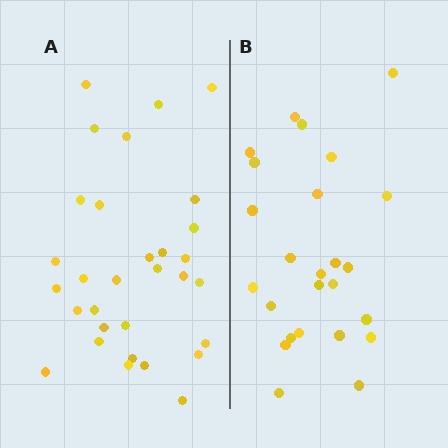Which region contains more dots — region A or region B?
Region A (the left region) has more dots.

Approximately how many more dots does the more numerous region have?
Region A has about 6 more dots than region B.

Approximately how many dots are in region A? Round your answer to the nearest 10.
About 30 dots. (The exact count is 31, which rounds to 30.)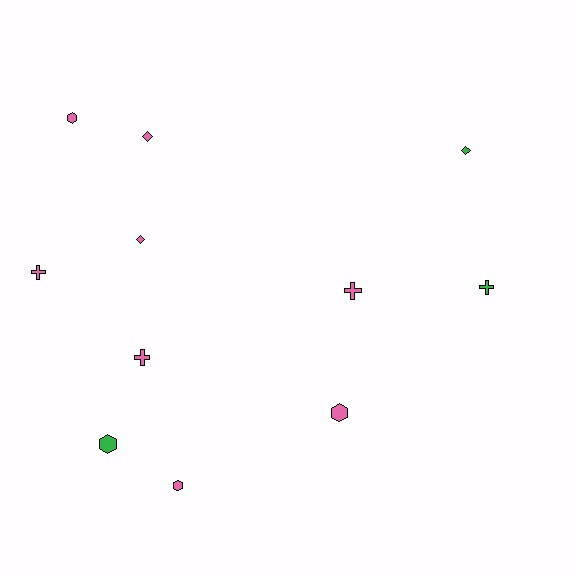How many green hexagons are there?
There is 1 green hexagon.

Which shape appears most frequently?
Hexagon, with 4 objects.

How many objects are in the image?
There are 11 objects.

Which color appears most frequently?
Pink, with 8 objects.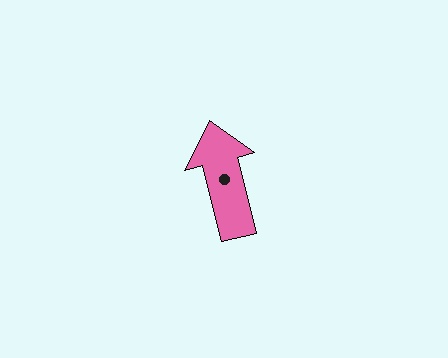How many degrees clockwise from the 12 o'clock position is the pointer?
Approximately 346 degrees.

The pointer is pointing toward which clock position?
Roughly 12 o'clock.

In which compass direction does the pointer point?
North.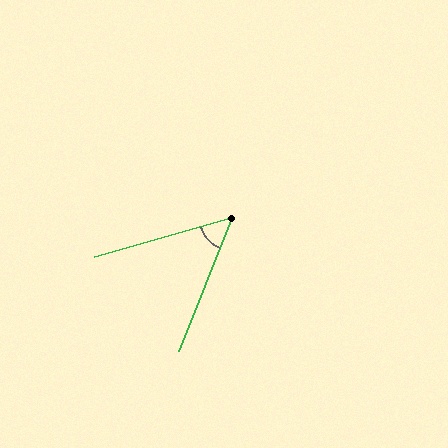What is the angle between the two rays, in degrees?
Approximately 52 degrees.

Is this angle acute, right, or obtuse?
It is acute.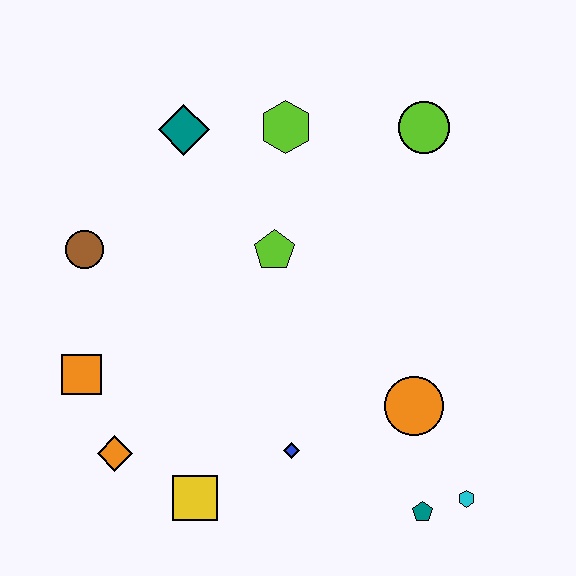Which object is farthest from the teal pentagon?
The teal diamond is farthest from the teal pentagon.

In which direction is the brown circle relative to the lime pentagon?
The brown circle is to the left of the lime pentagon.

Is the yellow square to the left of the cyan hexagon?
Yes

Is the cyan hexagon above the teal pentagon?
Yes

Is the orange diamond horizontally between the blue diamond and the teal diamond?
No